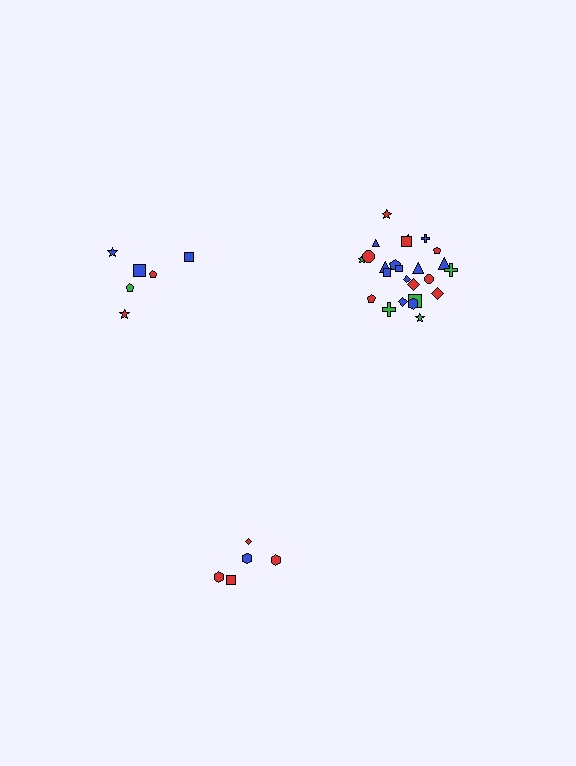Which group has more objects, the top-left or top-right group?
The top-right group.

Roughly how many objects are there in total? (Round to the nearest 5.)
Roughly 35 objects in total.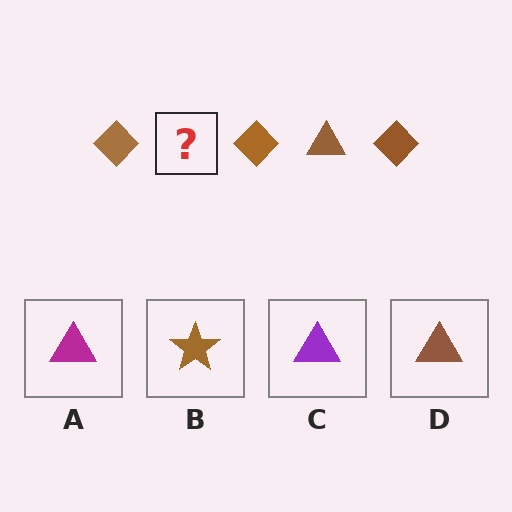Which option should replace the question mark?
Option D.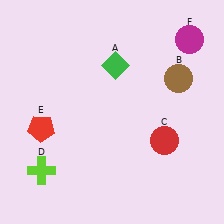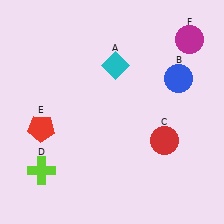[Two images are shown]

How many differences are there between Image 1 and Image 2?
There are 2 differences between the two images.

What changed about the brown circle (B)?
In Image 1, B is brown. In Image 2, it changed to blue.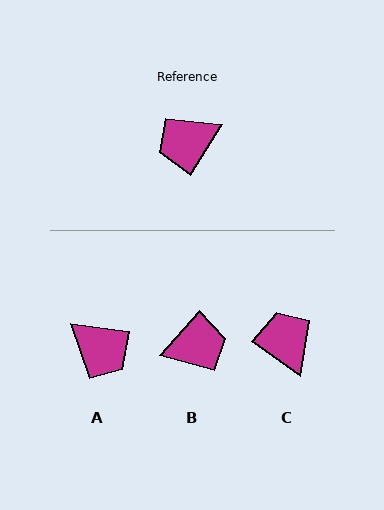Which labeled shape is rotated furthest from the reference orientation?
B, about 170 degrees away.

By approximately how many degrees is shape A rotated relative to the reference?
Approximately 115 degrees counter-clockwise.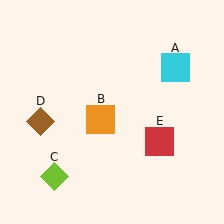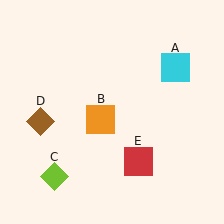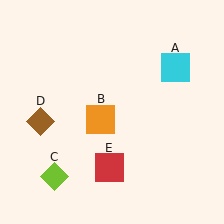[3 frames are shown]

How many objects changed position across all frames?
1 object changed position: red square (object E).